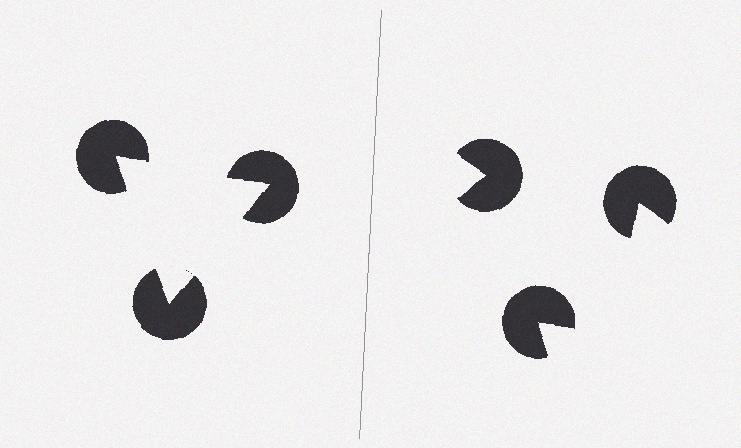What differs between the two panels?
The pac-man discs are positioned identically on both sides; only the wedge orientations differ. On the left they align to a triangle; on the right they are misaligned.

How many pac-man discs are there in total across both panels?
6 — 3 on each side.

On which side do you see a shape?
An illusory triangle appears on the left side. On the right side the wedge cuts are rotated, so no coherent shape forms.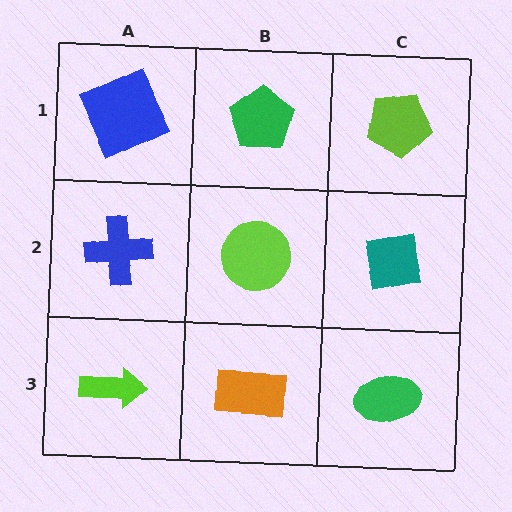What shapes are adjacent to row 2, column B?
A green pentagon (row 1, column B), an orange rectangle (row 3, column B), a blue cross (row 2, column A), a teal square (row 2, column C).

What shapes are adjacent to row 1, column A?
A blue cross (row 2, column A), a green pentagon (row 1, column B).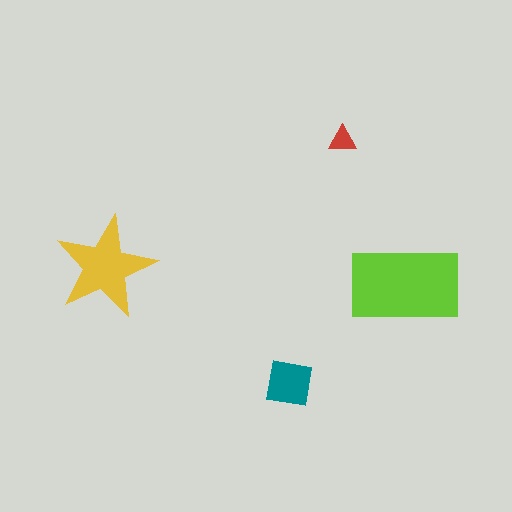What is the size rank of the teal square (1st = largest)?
3rd.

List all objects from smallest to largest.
The red triangle, the teal square, the yellow star, the lime rectangle.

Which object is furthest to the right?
The lime rectangle is rightmost.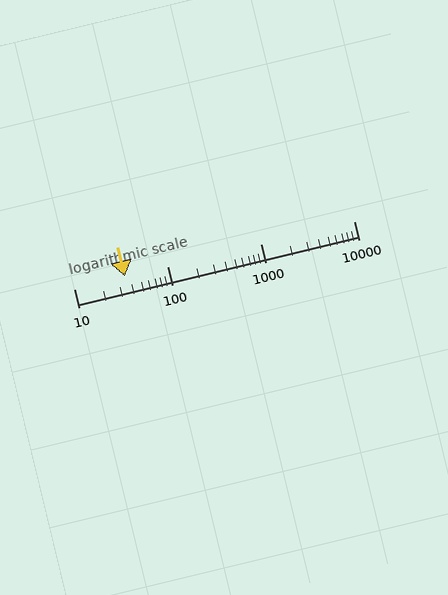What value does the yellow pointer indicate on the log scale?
The pointer indicates approximately 35.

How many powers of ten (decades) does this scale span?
The scale spans 3 decades, from 10 to 10000.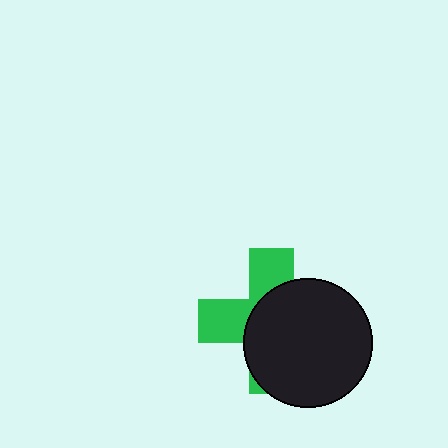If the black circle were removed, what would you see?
You would see the complete green cross.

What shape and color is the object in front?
The object in front is a black circle.